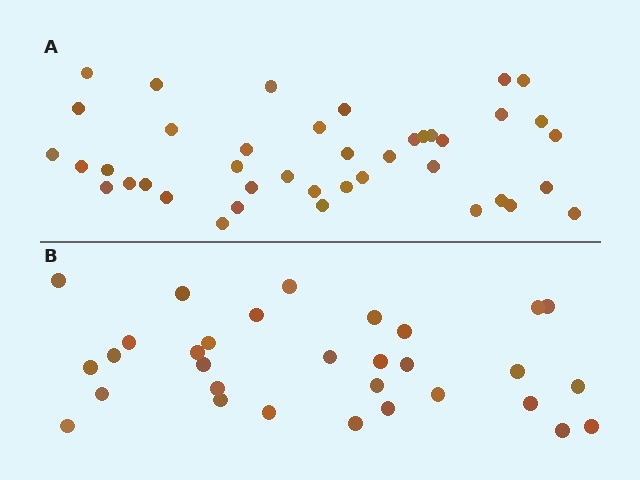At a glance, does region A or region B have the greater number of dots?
Region A (the top region) has more dots.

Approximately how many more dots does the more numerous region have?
Region A has roughly 10 or so more dots than region B.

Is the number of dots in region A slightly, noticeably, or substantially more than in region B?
Region A has noticeably more, but not dramatically so. The ratio is roughly 1.3 to 1.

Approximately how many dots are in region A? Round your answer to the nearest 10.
About 40 dots. (The exact count is 41, which rounds to 40.)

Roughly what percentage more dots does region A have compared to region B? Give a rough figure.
About 30% more.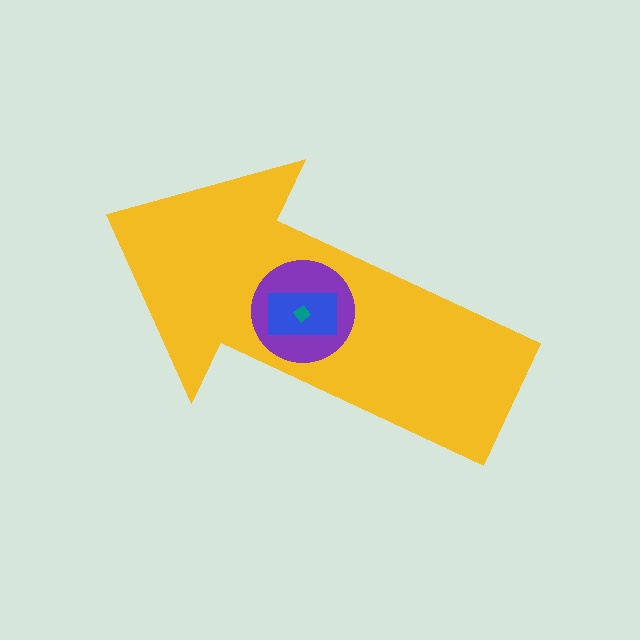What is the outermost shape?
The yellow arrow.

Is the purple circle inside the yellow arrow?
Yes.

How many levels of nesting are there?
4.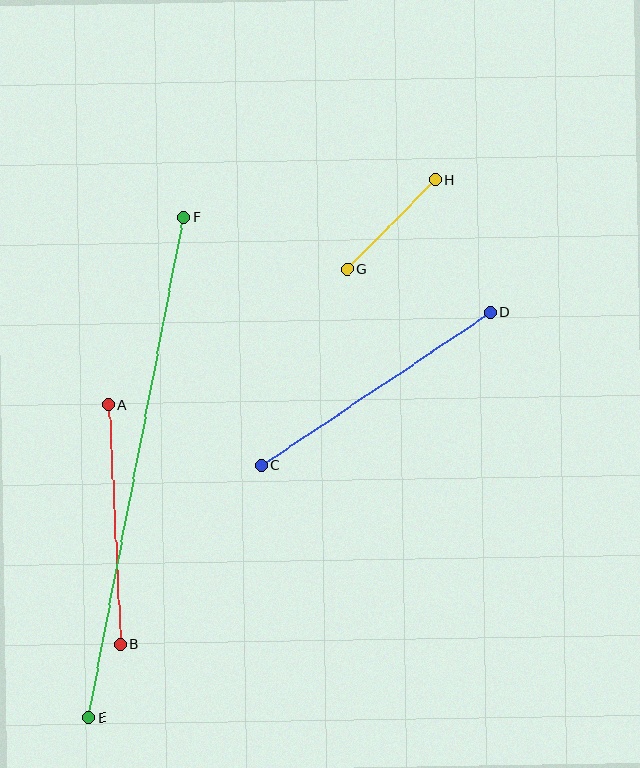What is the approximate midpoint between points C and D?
The midpoint is at approximately (376, 389) pixels.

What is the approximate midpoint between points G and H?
The midpoint is at approximately (391, 225) pixels.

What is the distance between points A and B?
The distance is approximately 240 pixels.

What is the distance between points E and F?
The distance is approximately 509 pixels.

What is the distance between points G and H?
The distance is approximately 125 pixels.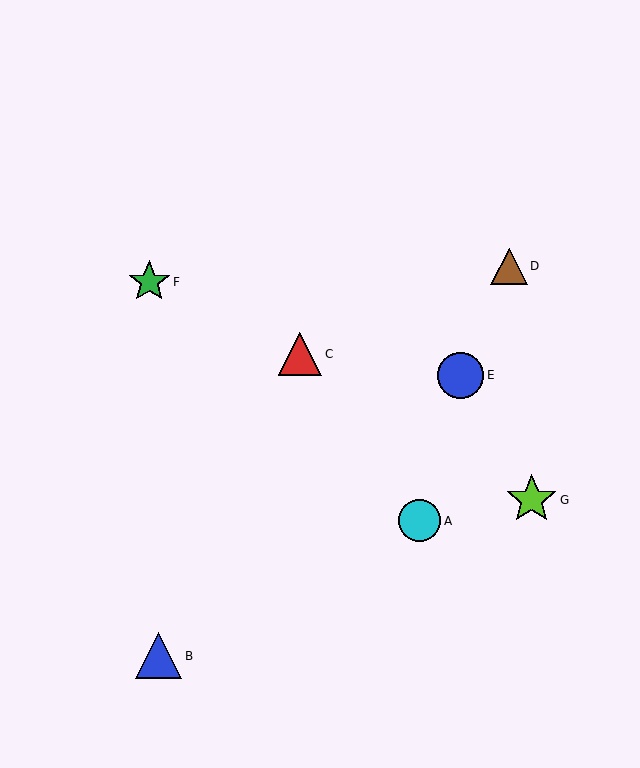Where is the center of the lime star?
The center of the lime star is at (532, 500).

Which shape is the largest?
The lime star (labeled G) is the largest.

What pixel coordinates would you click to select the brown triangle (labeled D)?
Click at (509, 266) to select the brown triangle D.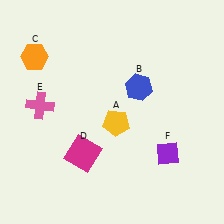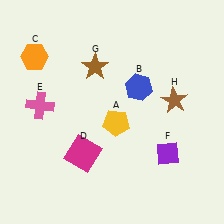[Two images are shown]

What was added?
A brown star (G), a brown star (H) were added in Image 2.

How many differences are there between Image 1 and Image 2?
There are 2 differences between the two images.